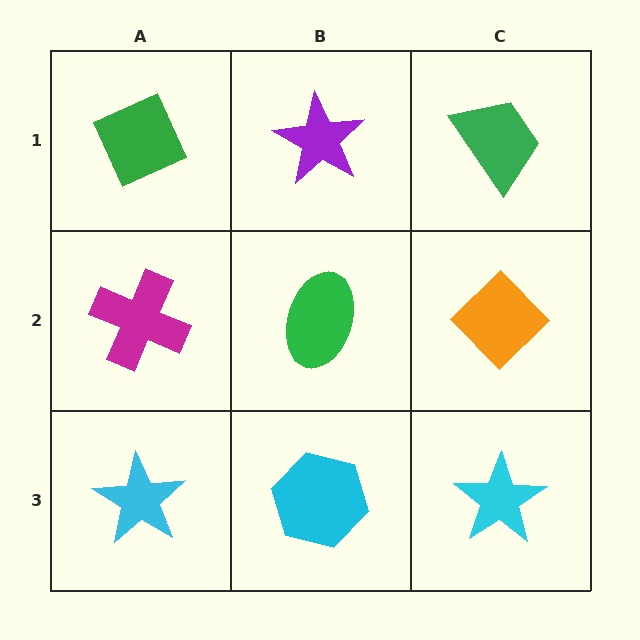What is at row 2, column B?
A green ellipse.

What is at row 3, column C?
A cyan star.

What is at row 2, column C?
An orange diamond.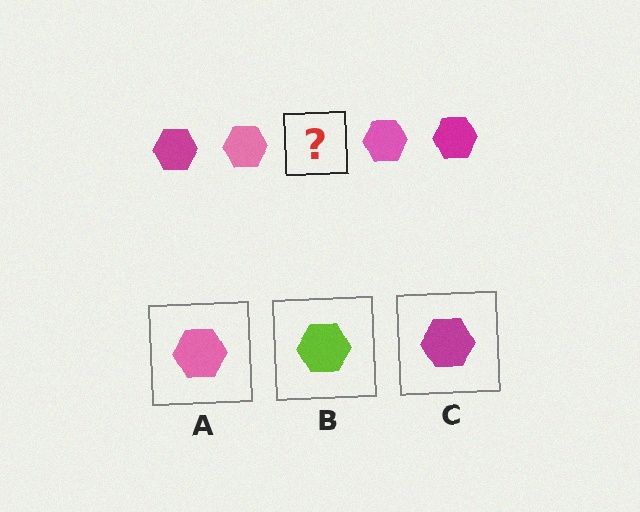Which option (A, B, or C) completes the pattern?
C.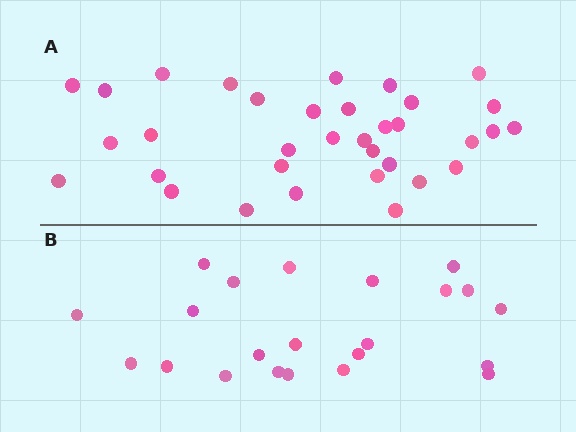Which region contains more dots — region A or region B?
Region A (the top region) has more dots.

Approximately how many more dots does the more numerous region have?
Region A has roughly 12 or so more dots than region B.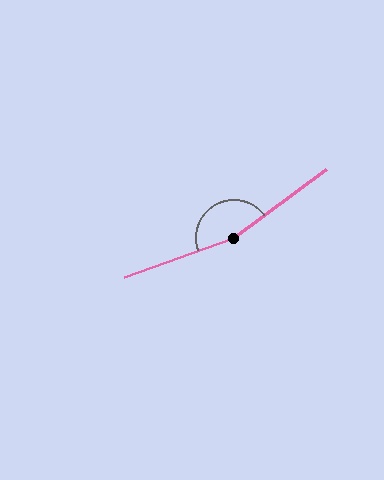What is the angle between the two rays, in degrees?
Approximately 163 degrees.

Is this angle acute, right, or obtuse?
It is obtuse.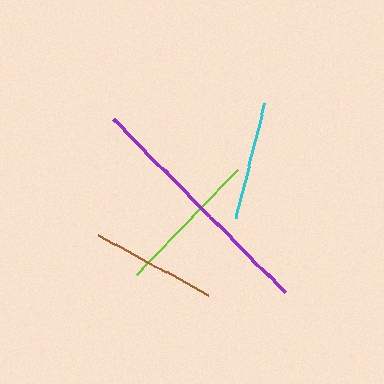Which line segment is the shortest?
The cyan line is the shortest at approximately 119 pixels.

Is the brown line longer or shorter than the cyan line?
The brown line is longer than the cyan line.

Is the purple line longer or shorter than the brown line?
The purple line is longer than the brown line.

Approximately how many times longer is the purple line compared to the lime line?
The purple line is approximately 1.7 times the length of the lime line.